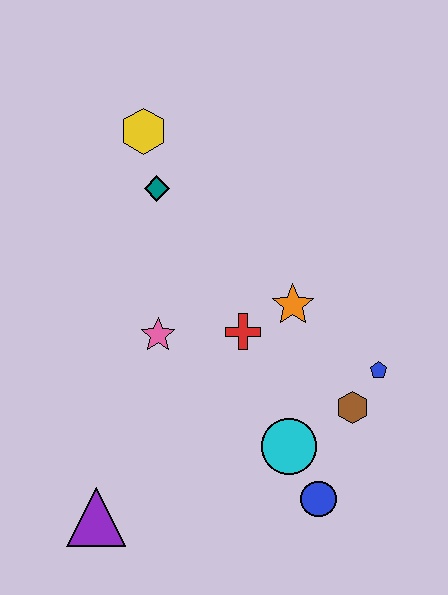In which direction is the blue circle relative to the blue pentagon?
The blue circle is below the blue pentagon.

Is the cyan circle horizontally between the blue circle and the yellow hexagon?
Yes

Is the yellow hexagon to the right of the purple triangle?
Yes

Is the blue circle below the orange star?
Yes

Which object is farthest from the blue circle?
The yellow hexagon is farthest from the blue circle.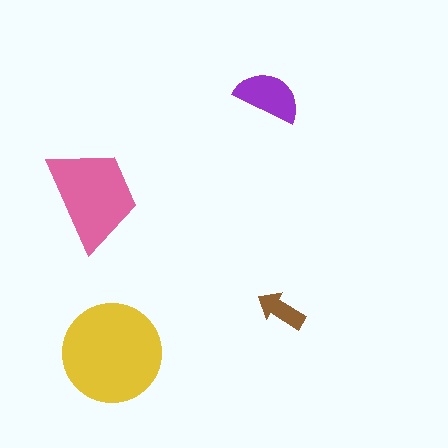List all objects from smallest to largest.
The brown arrow, the purple semicircle, the pink trapezoid, the yellow circle.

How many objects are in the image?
There are 4 objects in the image.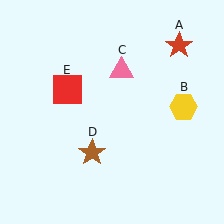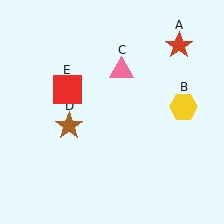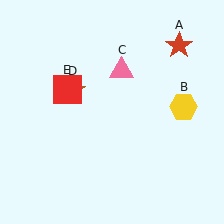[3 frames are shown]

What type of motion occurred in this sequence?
The brown star (object D) rotated clockwise around the center of the scene.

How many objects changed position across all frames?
1 object changed position: brown star (object D).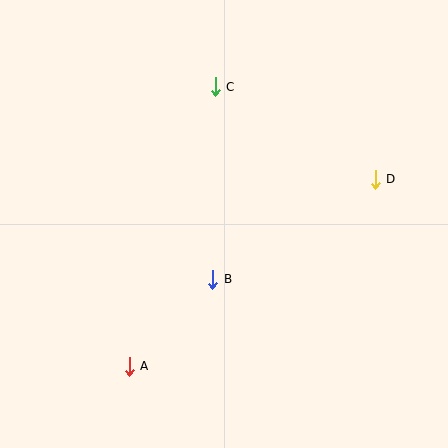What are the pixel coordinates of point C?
Point C is at (215, 87).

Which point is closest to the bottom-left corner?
Point A is closest to the bottom-left corner.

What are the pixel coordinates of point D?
Point D is at (375, 179).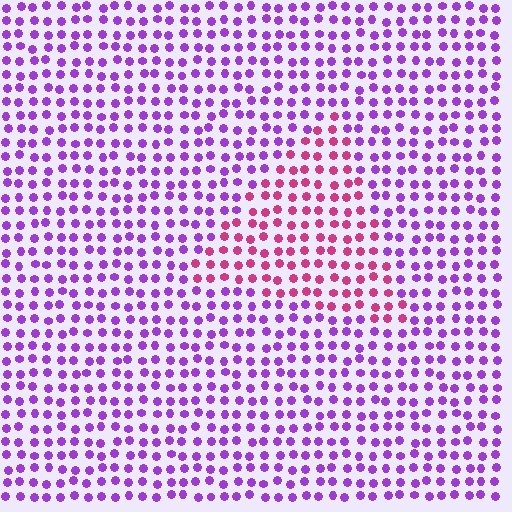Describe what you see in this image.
The image is filled with small purple elements in a uniform arrangement. A triangle-shaped region is visible where the elements are tinted to a slightly different hue, forming a subtle color boundary.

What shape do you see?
I see a triangle.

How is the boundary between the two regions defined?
The boundary is defined purely by a slight shift in hue (about 50 degrees). Spacing, size, and orientation are identical on both sides.